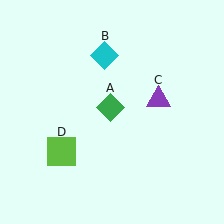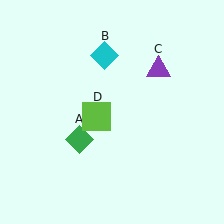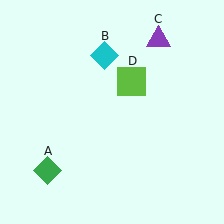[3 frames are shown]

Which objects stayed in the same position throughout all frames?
Cyan diamond (object B) remained stationary.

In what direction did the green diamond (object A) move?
The green diamond (object A) moved down and to the left.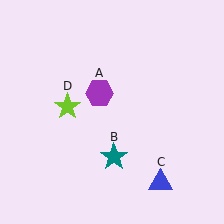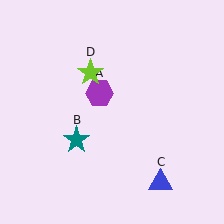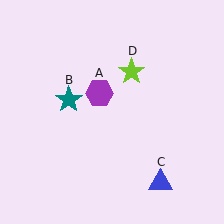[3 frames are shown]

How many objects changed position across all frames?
2 objects changed position: teal star (object B), lime star (object D).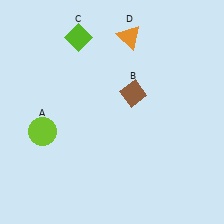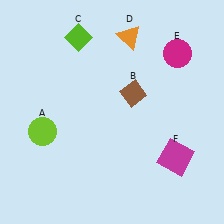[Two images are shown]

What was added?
A magenta circle (E), a magenta square (F) were added in Image 2.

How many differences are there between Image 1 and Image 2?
There are 2 differences between the two images.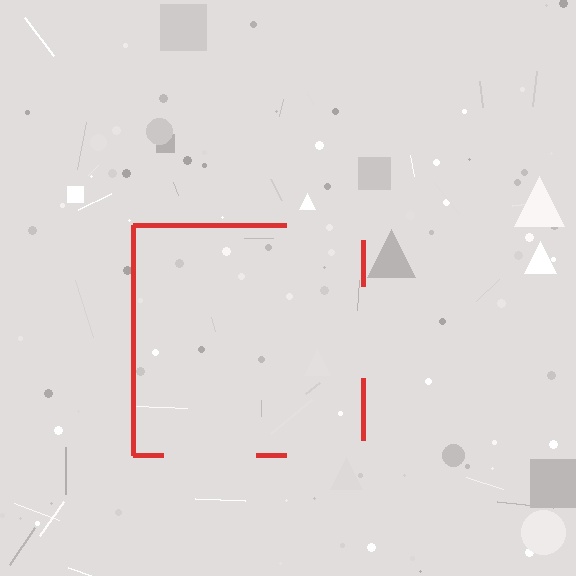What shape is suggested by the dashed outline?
The dashed outline suggests a square.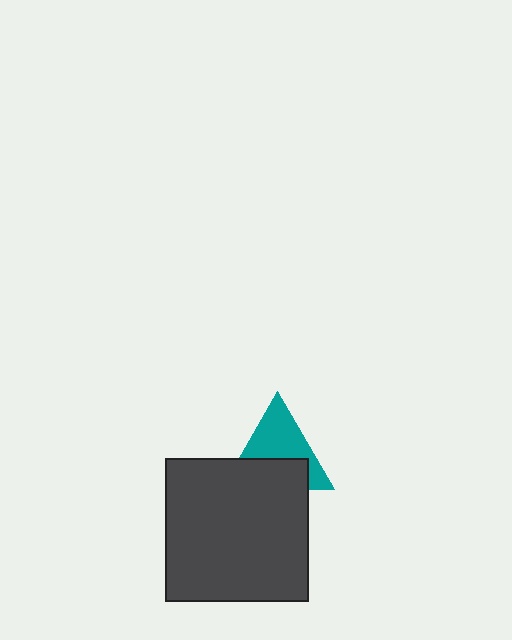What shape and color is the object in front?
The object in front is a dark gray square.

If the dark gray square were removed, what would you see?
You would see the complete teal triangle.